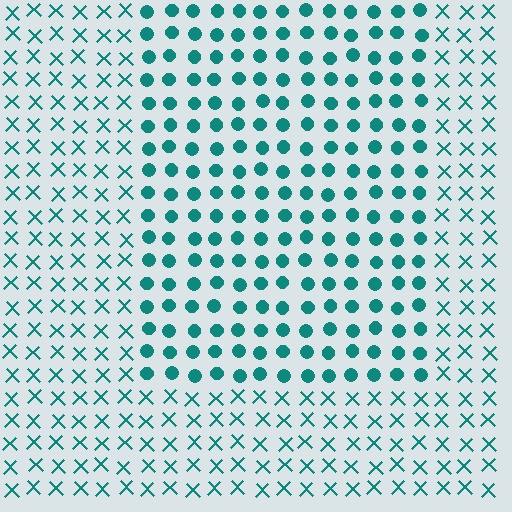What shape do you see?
I see a rectangle.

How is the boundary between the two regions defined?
The boundary is defined by a change in element shape: circles inside vs. X marks outside. All elements share the same color and spacing.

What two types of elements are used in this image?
The image uses circles inside the rectangle region and X marks outside it.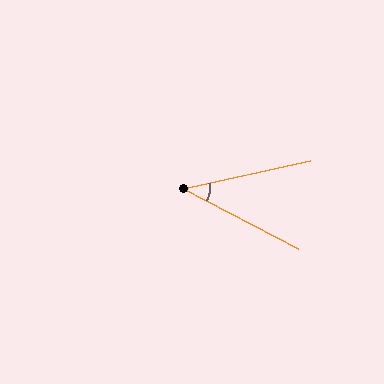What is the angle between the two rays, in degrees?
Approximately 41 degrees.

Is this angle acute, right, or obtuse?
It is acute.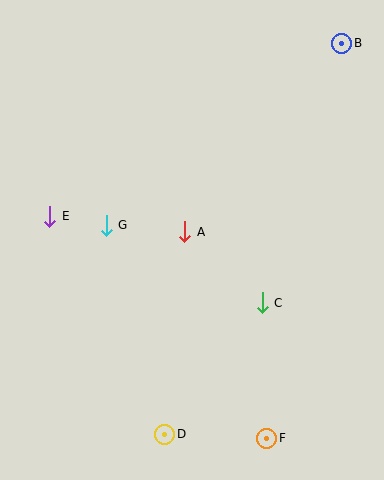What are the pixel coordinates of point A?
Point A is at (185, 232).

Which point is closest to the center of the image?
Point A at (185, 232) is closest to the center.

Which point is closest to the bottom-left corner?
Point D is closest to the bottom-left corner.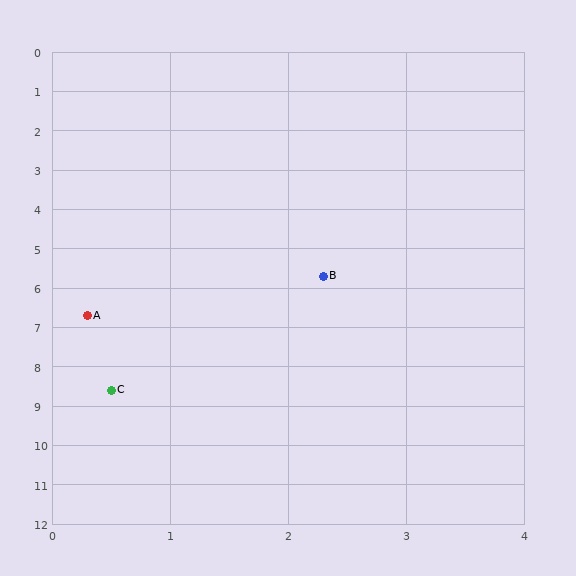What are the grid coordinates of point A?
Point A is at approximately (0.3, 6.7).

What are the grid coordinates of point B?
Point B is at approximately (2.3, 5.7).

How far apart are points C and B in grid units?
Points C and B are about 3.4 grid units apart.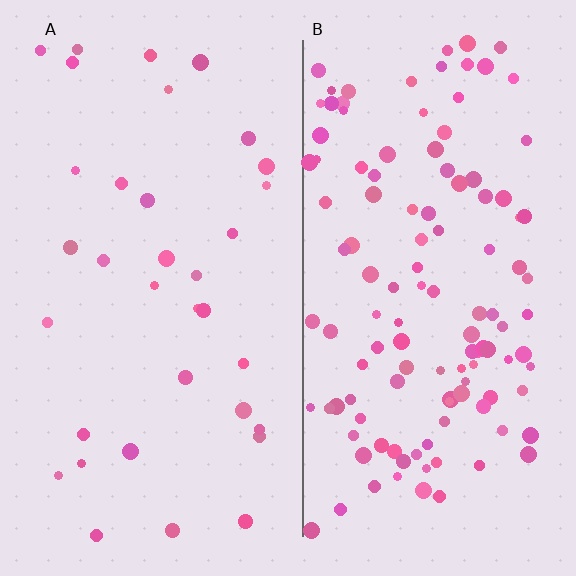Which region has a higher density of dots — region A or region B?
B (the right).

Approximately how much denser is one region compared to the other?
Approximately 3.6× — region B over region A.